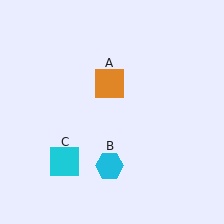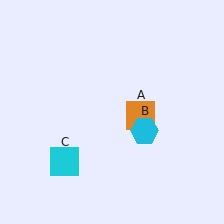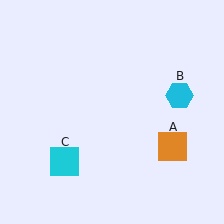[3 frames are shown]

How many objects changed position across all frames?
2 objects changed position: orange square (object A), cyan hexagon (object B).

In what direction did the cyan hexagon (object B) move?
The cyan hexagon (object B) moved up and to the right.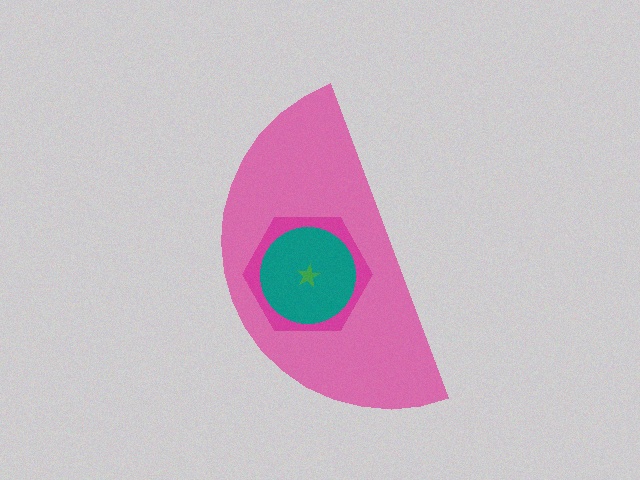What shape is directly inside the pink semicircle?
The magenta hexagon.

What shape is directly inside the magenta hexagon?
The teal circle.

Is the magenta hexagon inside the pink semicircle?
Yes.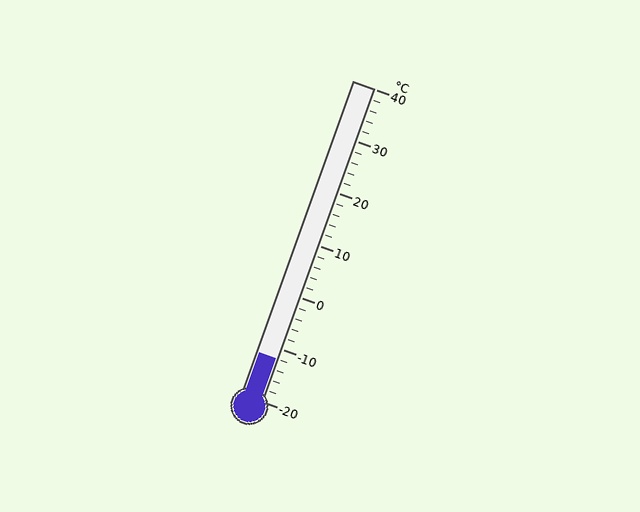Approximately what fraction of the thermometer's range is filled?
The thermometer is filled to approximately 15% of its range.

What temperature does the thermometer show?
The thermometer shows approximately -12°C.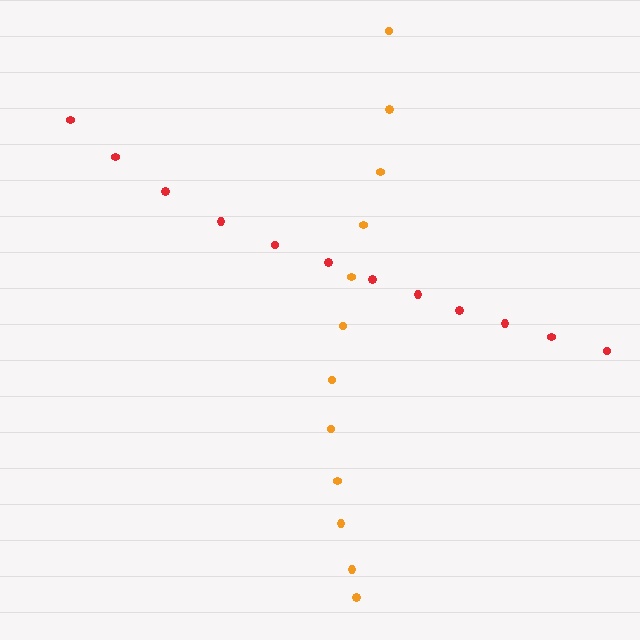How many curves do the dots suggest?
There are 2 distinct paths.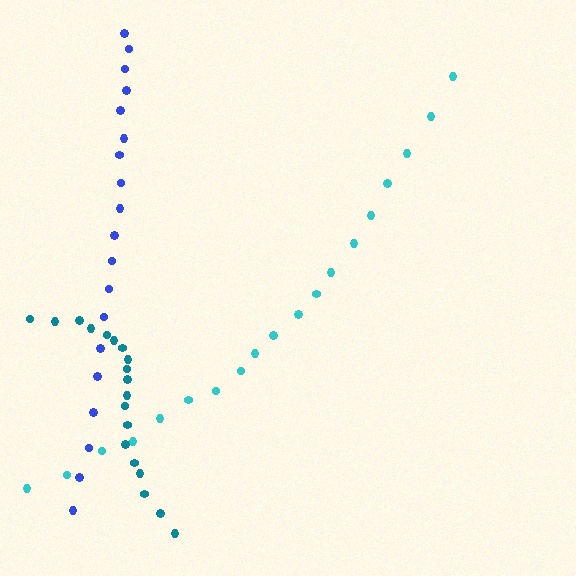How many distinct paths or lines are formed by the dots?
There are 3 distinct paths.